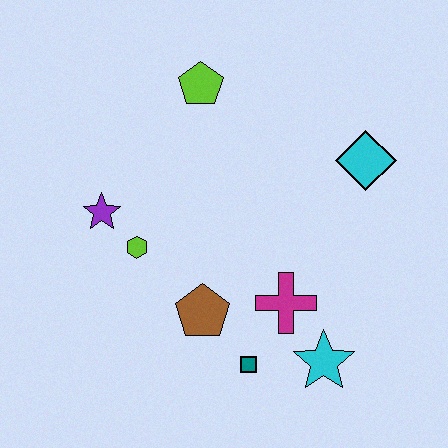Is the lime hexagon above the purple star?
No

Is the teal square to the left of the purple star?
No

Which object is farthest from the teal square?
The lime pentagon is farthest from the teal square.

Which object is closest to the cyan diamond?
The magenta cross is closest to the cyan diamond.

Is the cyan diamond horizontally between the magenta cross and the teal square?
No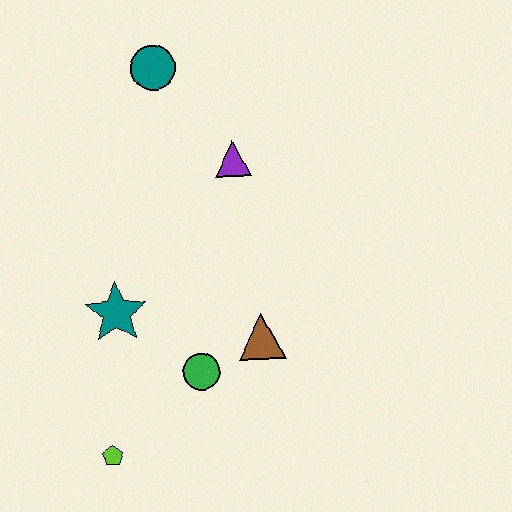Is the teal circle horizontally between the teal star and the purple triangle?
Yes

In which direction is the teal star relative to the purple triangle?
The teal star is below the purple triangle.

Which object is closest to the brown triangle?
The green circle is closest to the brown triangle.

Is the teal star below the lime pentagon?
No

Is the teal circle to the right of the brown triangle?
No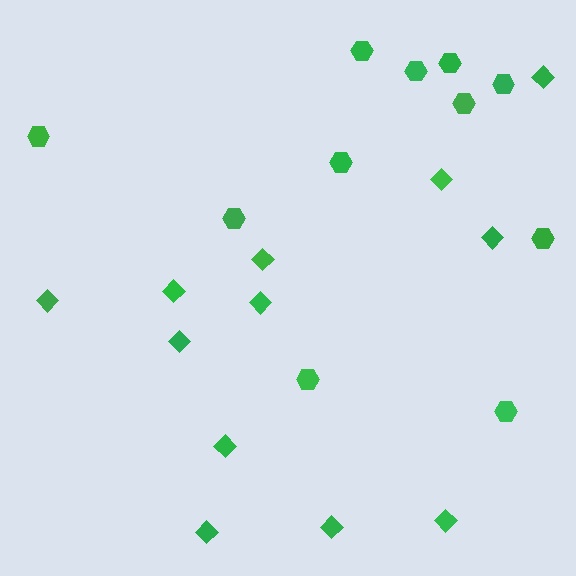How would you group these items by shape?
There are 2 groups: one group of diamonds (12) and one group of hexagons (11).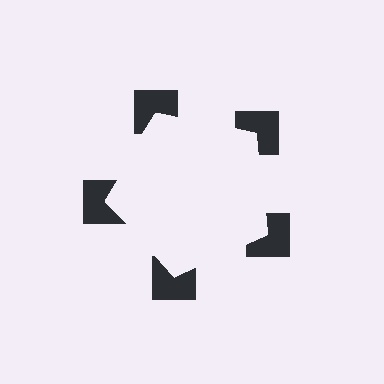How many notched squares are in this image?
There are 5 — one at each vertex of the illusory pentagon.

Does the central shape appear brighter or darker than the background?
It typically appears slightly brighter than the background, even though no actual brightness change is drawn.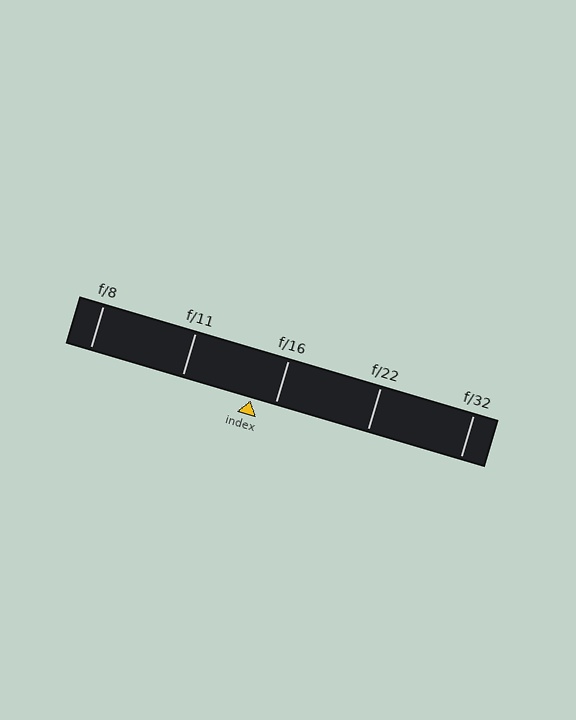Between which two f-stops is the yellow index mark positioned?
The index mark is between f/11 and f/16.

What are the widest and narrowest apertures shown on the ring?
The widest aperture shown is f/8 and the narrowest is f/32.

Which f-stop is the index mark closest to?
The index mark is closest to f/16.